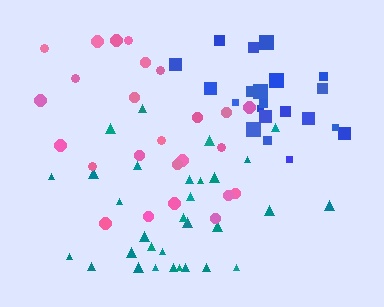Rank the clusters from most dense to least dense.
blue, teal, pink.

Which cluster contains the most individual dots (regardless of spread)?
Teal (31).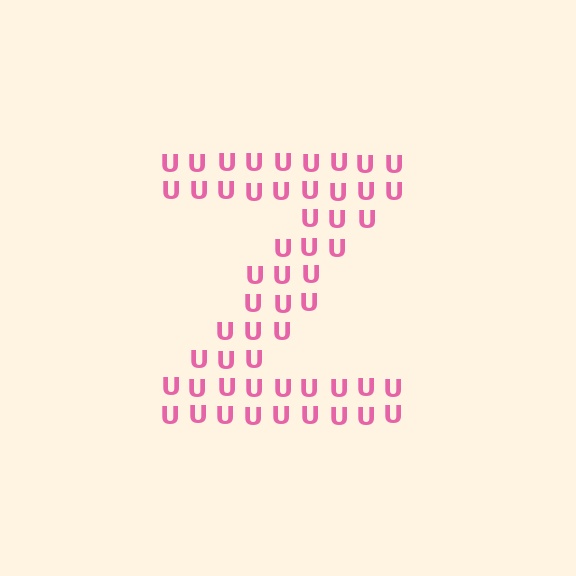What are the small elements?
The small elements are letter U's.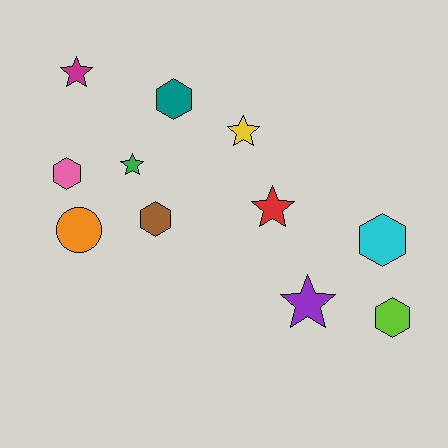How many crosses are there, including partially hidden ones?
There are no crosses.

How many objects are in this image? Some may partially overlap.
There are 11 objects.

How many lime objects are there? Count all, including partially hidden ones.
There is 1 lime object.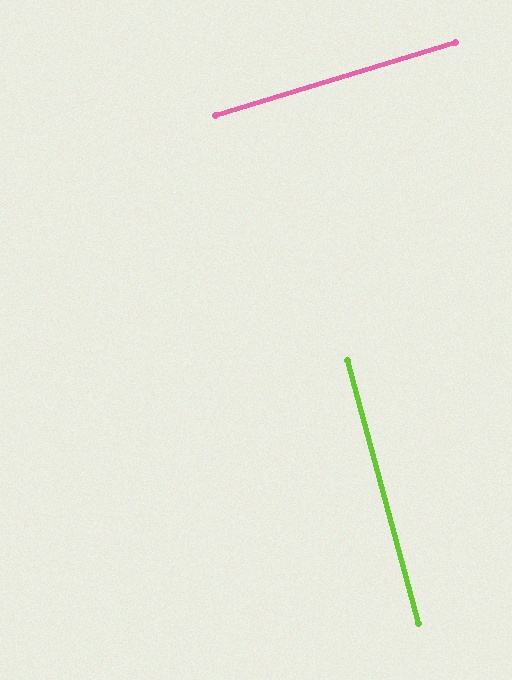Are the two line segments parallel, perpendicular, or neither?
Perpendicular — they meet at approximately 88°.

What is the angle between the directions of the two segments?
Approximately 88 degrees.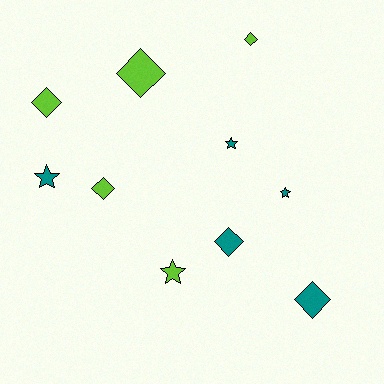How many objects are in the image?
There are 10 objects.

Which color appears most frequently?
Teal, with 5 objects.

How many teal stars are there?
There are 3 teal stars.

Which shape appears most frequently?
Diamond, with 6 objects.